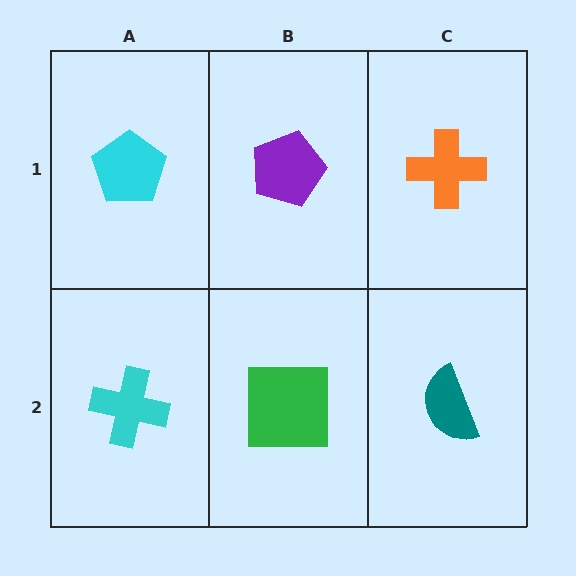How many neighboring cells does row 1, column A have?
2.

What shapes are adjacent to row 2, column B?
A purple pentagon (row 1, column B), a cyan cross (row 2, column A), a teal semicircle (row 2, column C).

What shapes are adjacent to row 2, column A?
A cyan pentagon (row 1, column A), a green square (row 2, column B).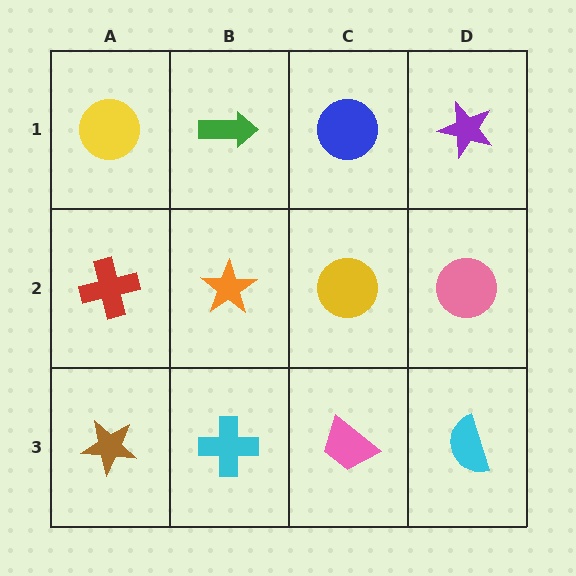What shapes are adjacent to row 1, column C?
A yellow circle (row 2, column C), a green arrow (row 1, column B), a purple star (row 1, column D).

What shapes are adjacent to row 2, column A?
A yellow circle (row 1, column A), a brown star (row 3, column A), an orange star (row 2, column B).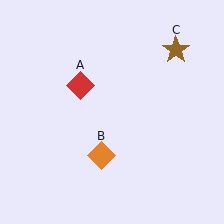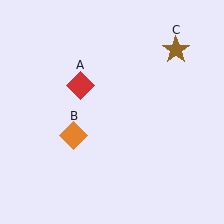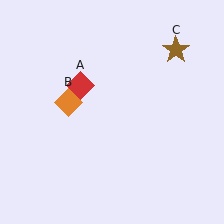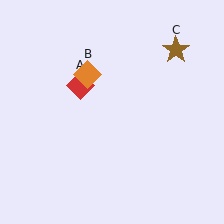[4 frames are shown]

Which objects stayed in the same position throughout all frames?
Red diamond (object A) and brown star (object C) remained stationary.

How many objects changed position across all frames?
1 object changed position: orange diamond (object B).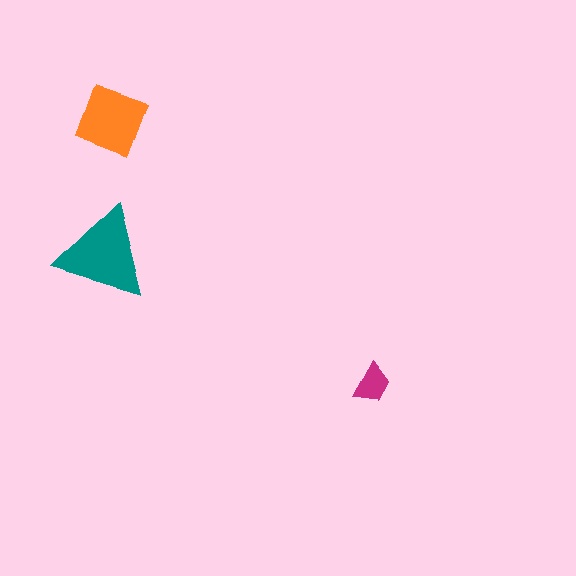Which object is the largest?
The teal triangle.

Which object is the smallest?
The magenta trapezoid.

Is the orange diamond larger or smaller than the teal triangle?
Smaller.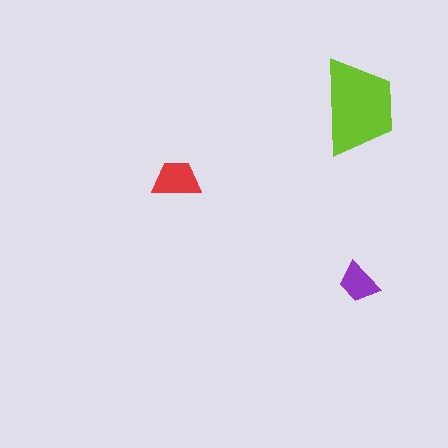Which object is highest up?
The lime trapezoid is topmost.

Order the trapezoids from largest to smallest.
the lime one, the red one, the purple one.